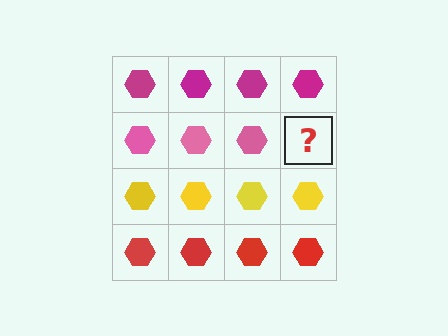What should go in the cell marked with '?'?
The missing cell should contain a pink hexagon.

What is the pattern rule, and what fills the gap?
The rule is that each row has a consistent color. The gap should be filled with a pink hexagon.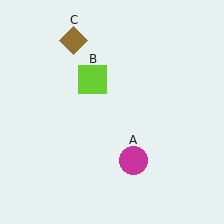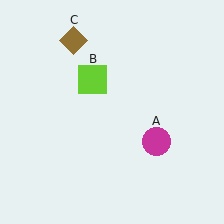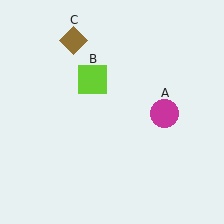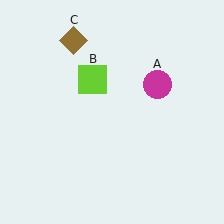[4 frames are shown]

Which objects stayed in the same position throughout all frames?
Lime square (object B) and brown diamond (object C) remained stationary.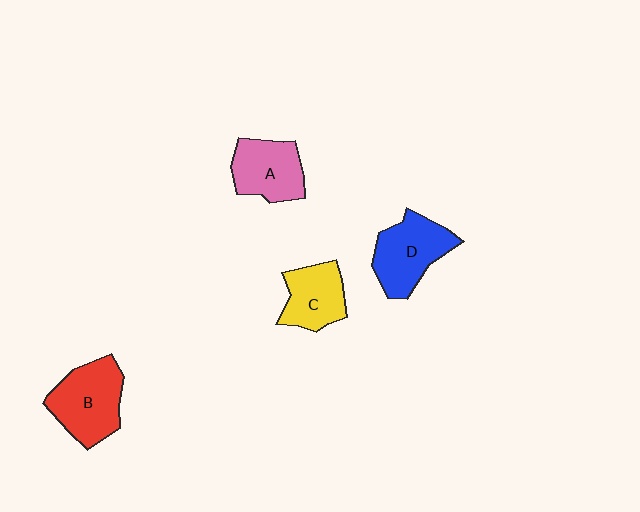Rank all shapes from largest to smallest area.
From largest to smallest: B (red), D (blue), A (pink), C (yellow).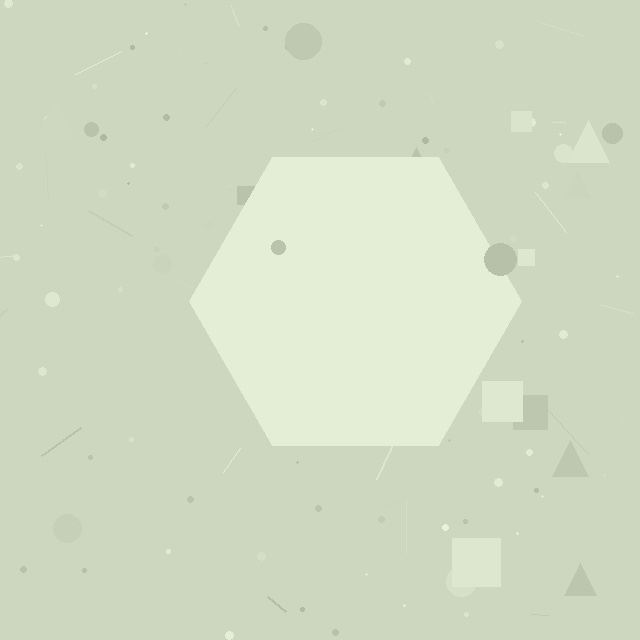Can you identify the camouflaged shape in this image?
The camouflaged shape is a hexagon.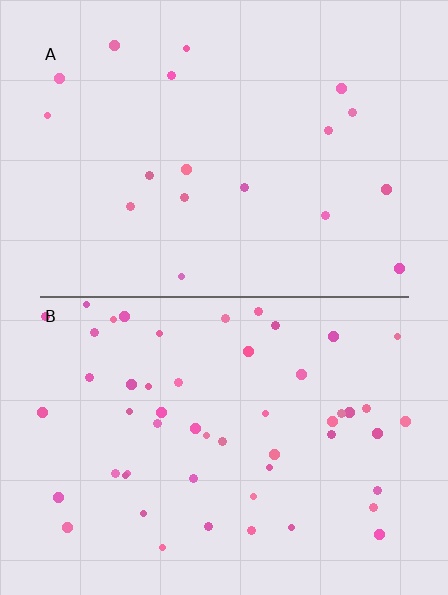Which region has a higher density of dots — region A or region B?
B (the bottom).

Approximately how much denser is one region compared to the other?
Approximately 2.9× — region B over region A.